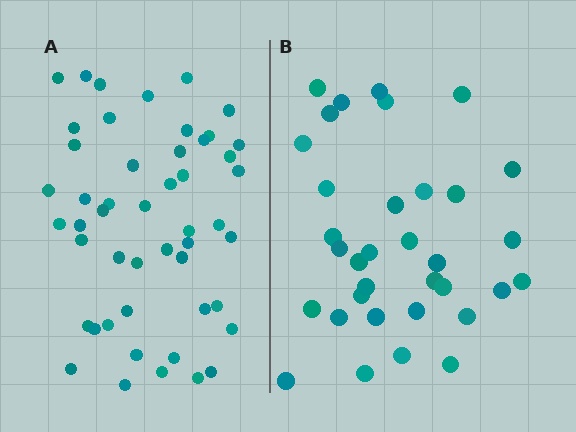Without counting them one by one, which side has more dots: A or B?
Region A (the left region) has more dots.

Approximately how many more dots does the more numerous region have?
Region A has approximately 15 more dots than region B.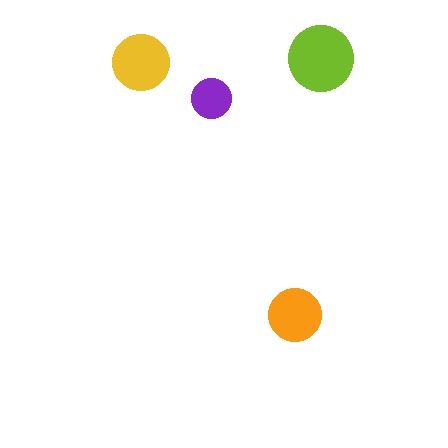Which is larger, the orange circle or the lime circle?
The lime one.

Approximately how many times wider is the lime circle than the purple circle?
About 1.5 times wider.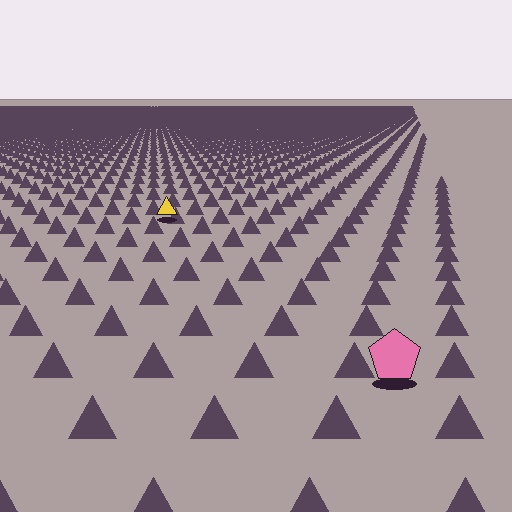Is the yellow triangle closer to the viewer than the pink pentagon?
No. The pink pentagon is closer — you can tell from the texture gradient: the ground texture is coarser near it.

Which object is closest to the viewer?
The pink pentagon is closest. The texture marks near it are larger and more spread out.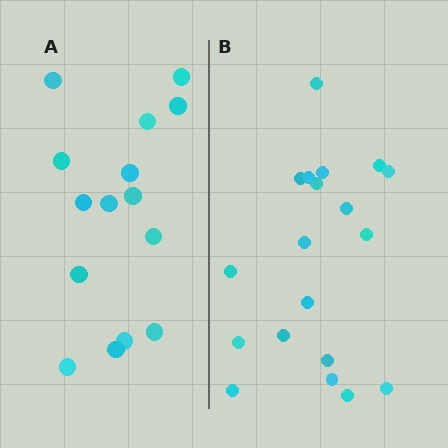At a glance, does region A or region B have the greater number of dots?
Region B (the right region) has more dots.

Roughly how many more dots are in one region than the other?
Region B has about 4 more dots than region A.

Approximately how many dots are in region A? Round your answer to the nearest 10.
About 20 dots. (The exact count is 15, which rounds to 20.)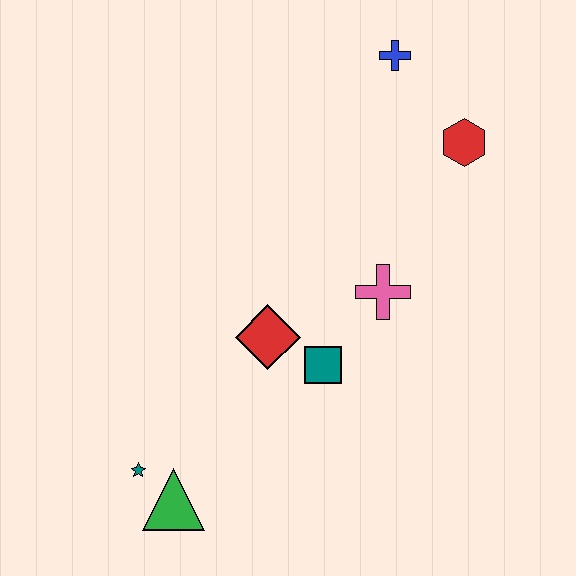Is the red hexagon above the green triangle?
Yes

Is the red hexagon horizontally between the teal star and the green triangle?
No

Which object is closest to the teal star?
The green triangle is closest to the teal star.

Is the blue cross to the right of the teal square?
Yes